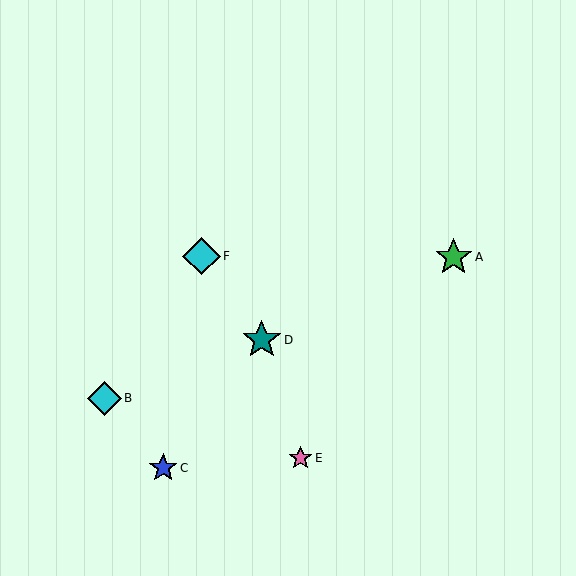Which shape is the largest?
The teal star (labeled D) is the largest.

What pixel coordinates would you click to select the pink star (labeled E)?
Click at (300, 458) to select the pink star E.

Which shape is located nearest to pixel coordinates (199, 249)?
The cyan diamond (labeled F) at (201, 256) is nearest to that location.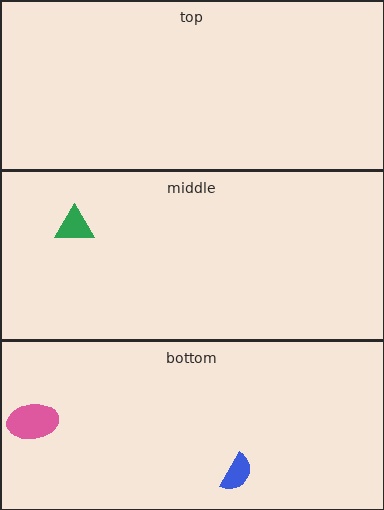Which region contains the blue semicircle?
The bottom region.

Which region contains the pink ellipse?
The bottom region.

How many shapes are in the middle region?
1.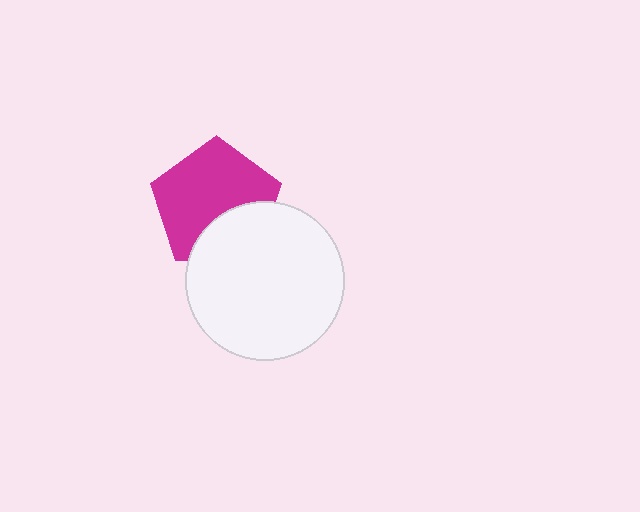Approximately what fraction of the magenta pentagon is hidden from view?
Roughly 31% of the magenta pentagon is hidden behind the white circle.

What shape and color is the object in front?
The object in front is a white circle.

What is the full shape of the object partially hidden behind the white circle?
The partially hidden object is a magenta pentagon.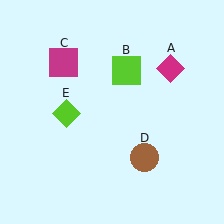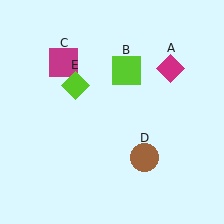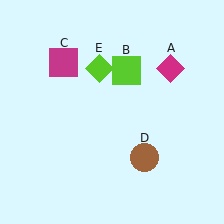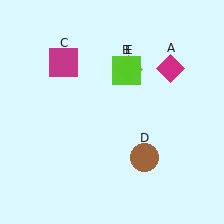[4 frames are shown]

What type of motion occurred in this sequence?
The lime diamond (object E) rotated clockwise around the center of the scene.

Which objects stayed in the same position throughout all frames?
Magenta diamond (object A) and lime square (object B) and magenta square (object C) and brown circle (object D) remained stationary.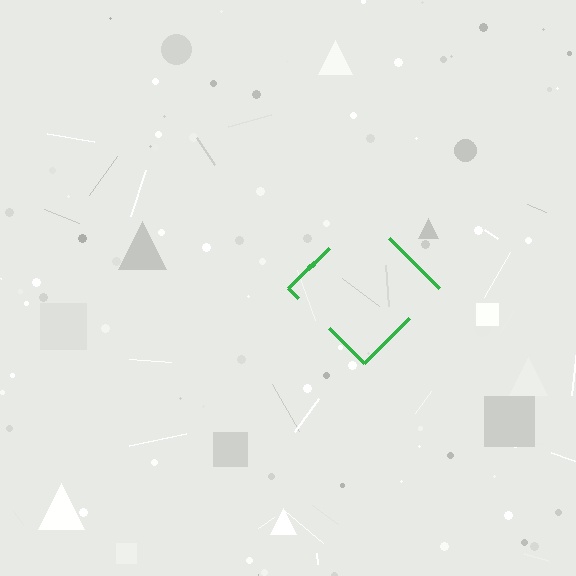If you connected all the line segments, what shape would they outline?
They would outline a diamond.